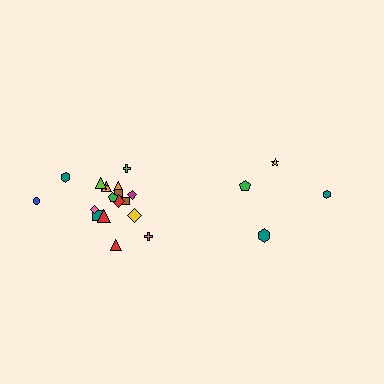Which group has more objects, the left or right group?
The left group.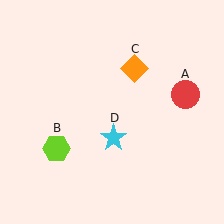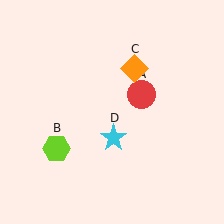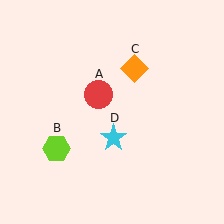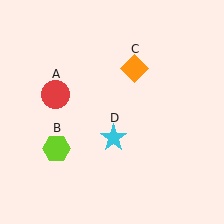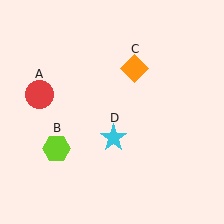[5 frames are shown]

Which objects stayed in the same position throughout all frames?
Lime hexagon (object B) and orange diamond (object C) and cyan star (object D) remained stationary.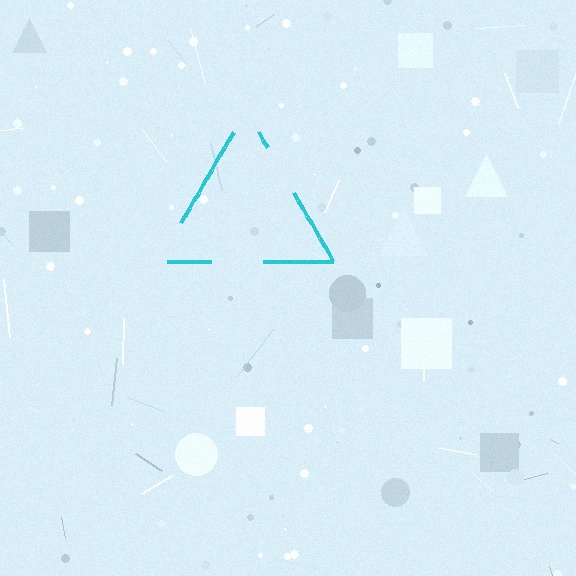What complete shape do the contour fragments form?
The contour fragments form a triangle.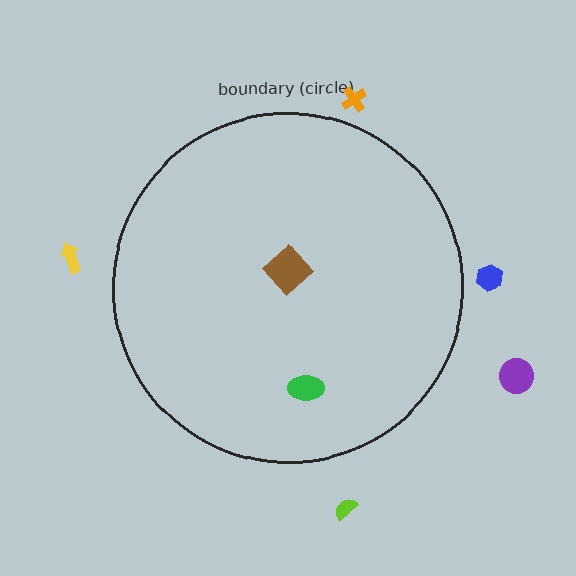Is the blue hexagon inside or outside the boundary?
Outside.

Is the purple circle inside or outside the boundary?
Outside.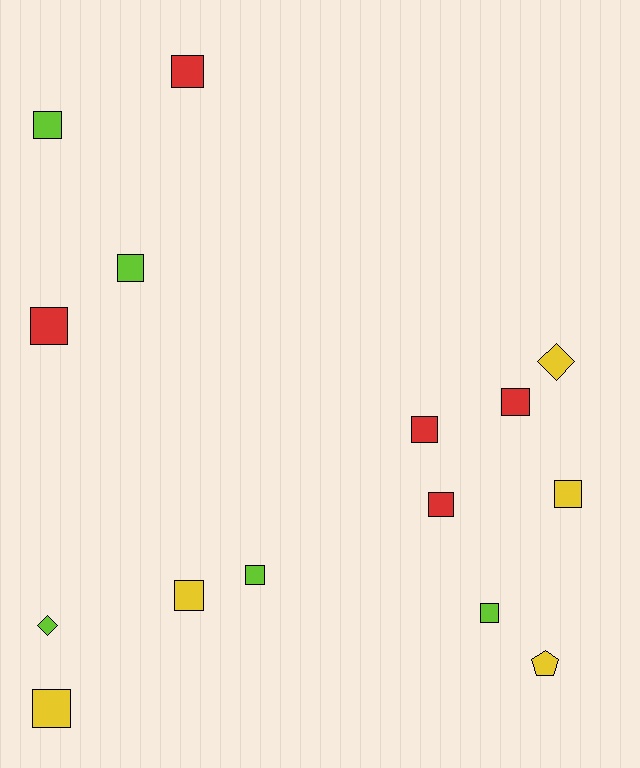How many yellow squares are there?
There are 3 yellow squares.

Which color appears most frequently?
Yellow, with 5 objects.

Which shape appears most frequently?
Square, with 12 objects.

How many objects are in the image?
There are 15 objects.